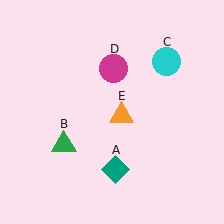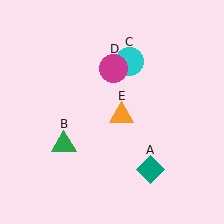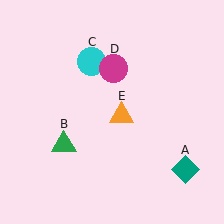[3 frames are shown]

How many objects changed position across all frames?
2 objects changed position: teal diamond (object A), cyan circle (object C).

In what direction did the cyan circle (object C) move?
The cyan circle (object C) moved left.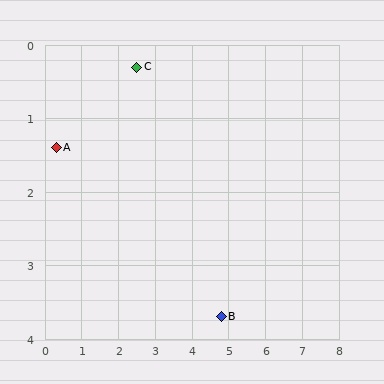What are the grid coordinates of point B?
Point B is at approximately (4.8, 3.7).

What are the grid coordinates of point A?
Point A is at approximately (0.3, 1.4).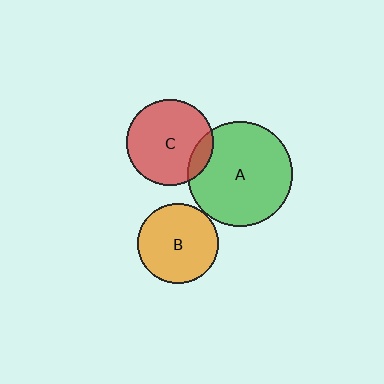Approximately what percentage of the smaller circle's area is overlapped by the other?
Approximately 15%.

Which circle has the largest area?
Circle A (green).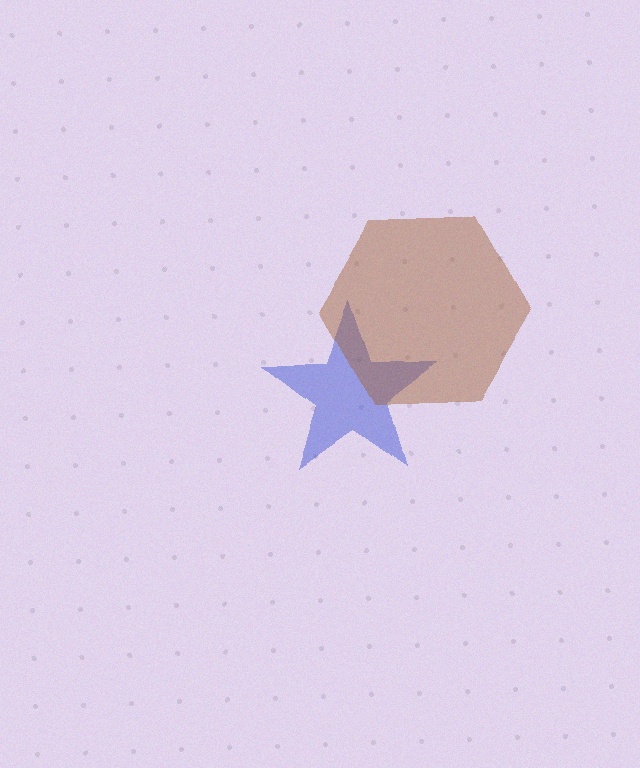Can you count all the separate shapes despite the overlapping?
Yes, there are 2 separate shapes.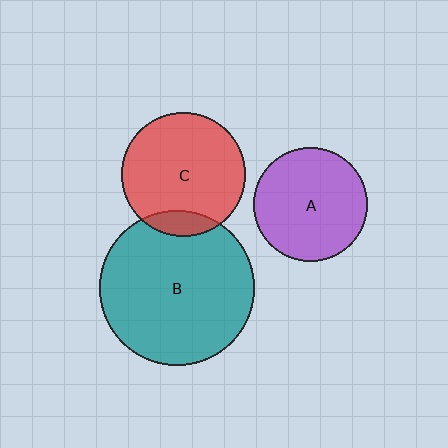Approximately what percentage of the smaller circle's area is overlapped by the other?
Approximately 10%.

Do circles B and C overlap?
Yes.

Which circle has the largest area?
Circle B (teal).